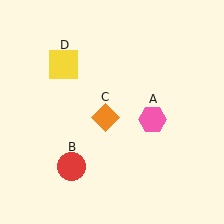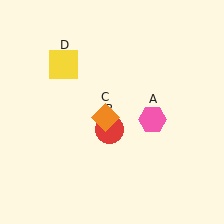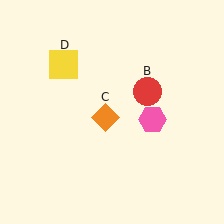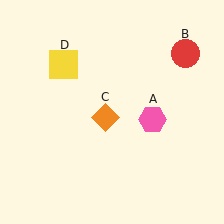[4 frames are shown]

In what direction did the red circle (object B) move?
The red circle (object B) moved up and to the right.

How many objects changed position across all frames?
1 object changed position: red circle (object B).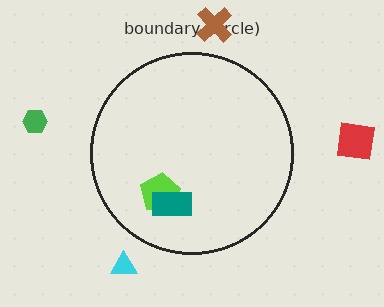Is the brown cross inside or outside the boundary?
Outside.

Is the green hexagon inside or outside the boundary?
Outside.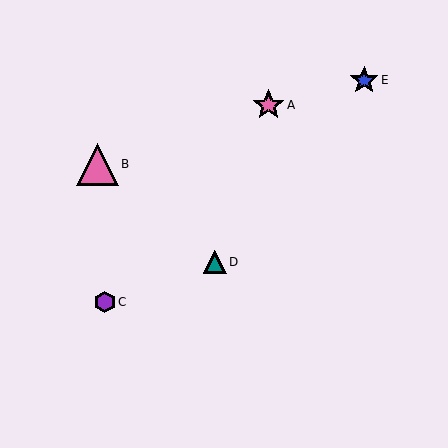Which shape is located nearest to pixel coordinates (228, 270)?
The teal triangle (labeled D) at (215, 262) is nearest to that location.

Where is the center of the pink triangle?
The center of the pink triangle is at (97, 164).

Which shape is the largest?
The pink triangle (labeled B) is the largest.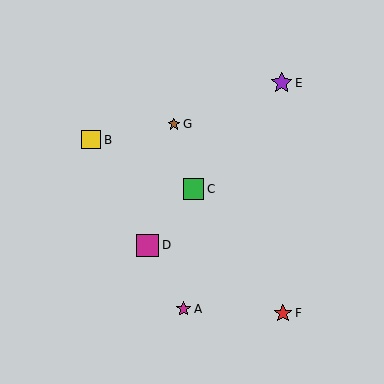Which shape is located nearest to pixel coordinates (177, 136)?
The brown star (labeled G) at (174, 124) is nearest to that location.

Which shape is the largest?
The magenta square (labeled D) is the largest.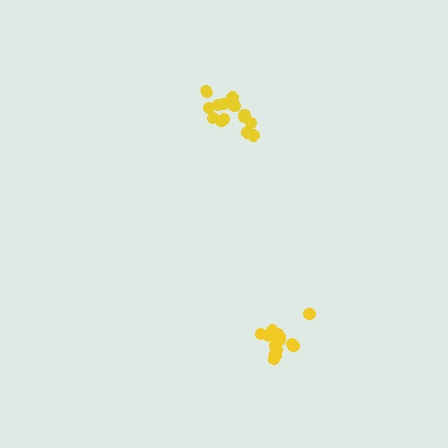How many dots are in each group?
Group 1: 13 dots, Group 2: 15 dots (28 total).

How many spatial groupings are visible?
There are 2 spatial groupings.